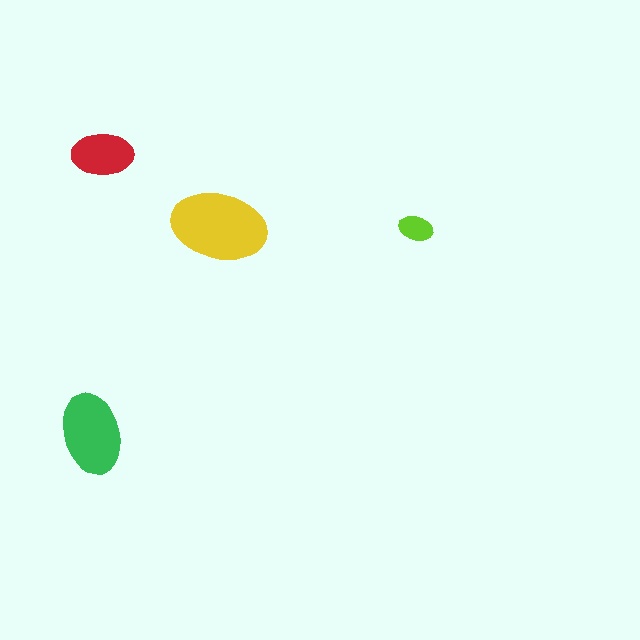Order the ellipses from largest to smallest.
the yellow one, the green one, the red one, the lime one.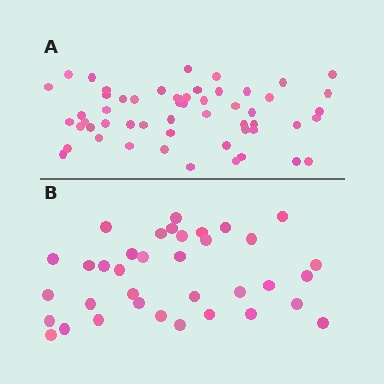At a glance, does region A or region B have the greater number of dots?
Region A (the top region) has more dots.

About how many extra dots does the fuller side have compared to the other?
Region A has approximately 20 more dots than region B.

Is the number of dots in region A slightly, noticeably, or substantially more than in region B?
Region A has substantially more. The ratio is roughly 1.5 to 1.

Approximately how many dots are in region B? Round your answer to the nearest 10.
About 40 dots. (The exact count is 36, which rounds to 40.)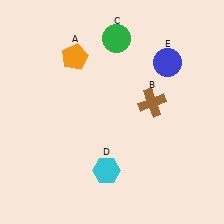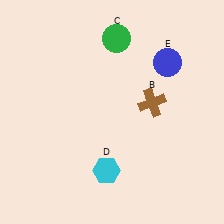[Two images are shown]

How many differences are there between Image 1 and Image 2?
There is 1 difference between the two images.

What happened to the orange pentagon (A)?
The orange pentagon (A) was removed in Image 2. It was in the top-left area of Image 1.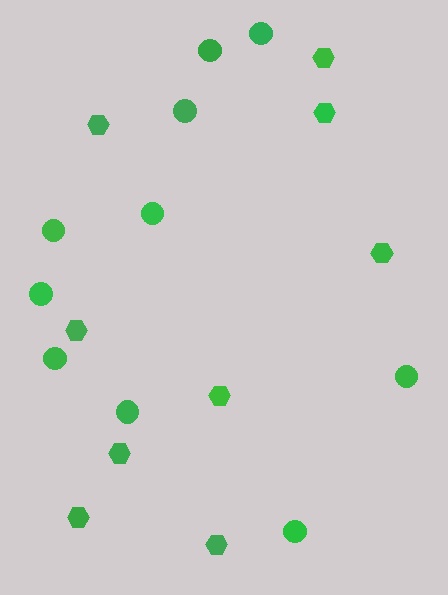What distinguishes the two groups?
There are 2 groups: one group of hexagons (9) and one group of circles (10).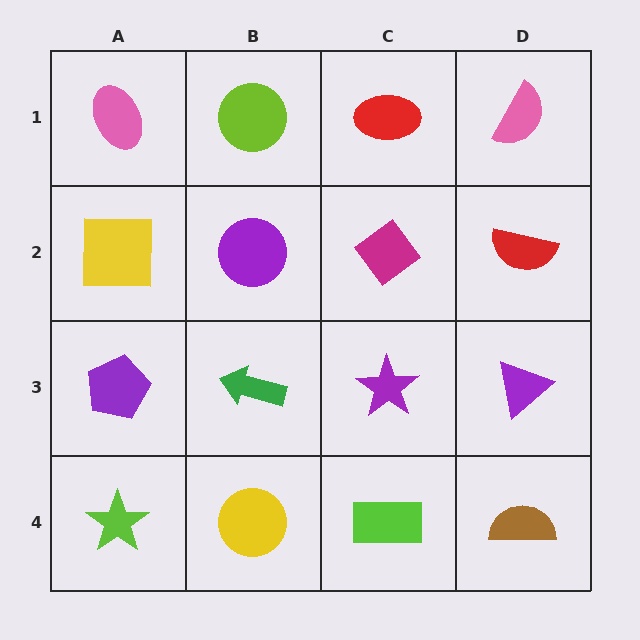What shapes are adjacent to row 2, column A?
A pink ellipse (row 1, column A), a purple pentagon (row 3, column A), a purple circle (row 2, column B).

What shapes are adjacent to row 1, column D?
A red semicircle (row 2, column D), a red ellipse (row 1, column C).